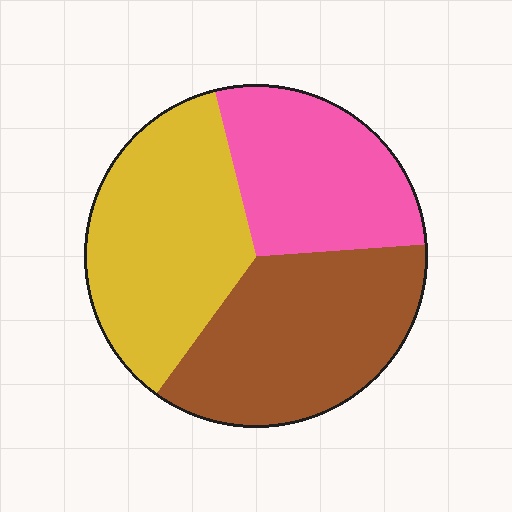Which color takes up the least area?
Pink, at roughly 30%.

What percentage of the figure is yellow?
Yellow covers roughly 35% of the figure.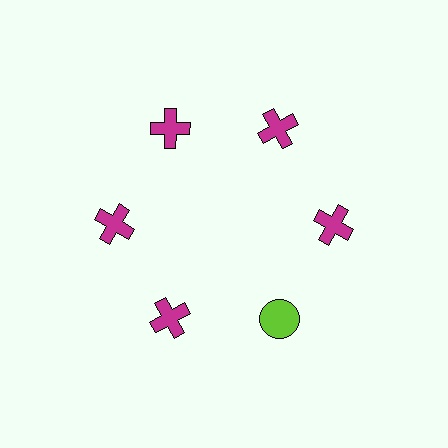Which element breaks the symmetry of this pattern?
The lime circle at roughly the 5 o'clock position breaks the symmetry. All other shapes are magenta crosses.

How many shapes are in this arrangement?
There are 6 shapes arranged in a ring pattern.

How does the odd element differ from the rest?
It differs in both color (lime instead of magenta) and shape (circle instead of cross).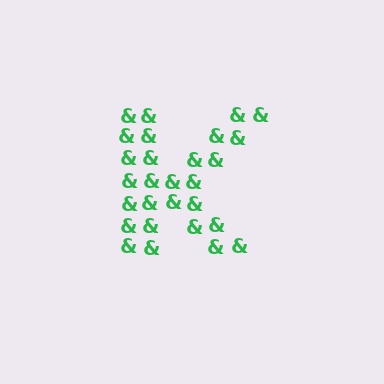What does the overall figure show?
The overall figure shows the letter K.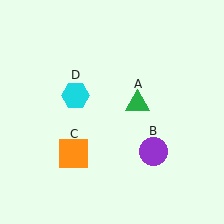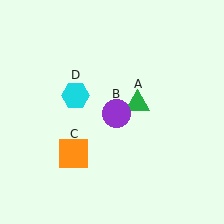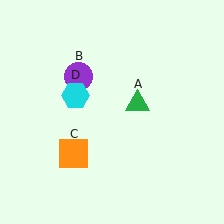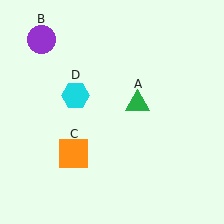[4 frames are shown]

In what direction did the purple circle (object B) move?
The purple circle (object B) moved up and to the left.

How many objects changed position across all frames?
1 object changed position: purple circle (object B).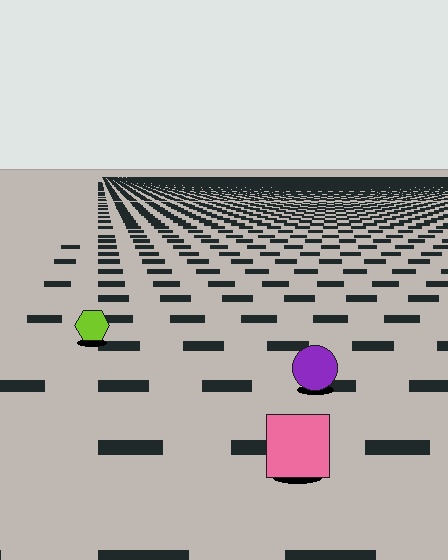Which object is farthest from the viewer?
The lime hexagon is farthest from the viewer. It appears smaller and the ground texture around it is denser.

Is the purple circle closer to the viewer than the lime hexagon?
Yes. The purple circle is closer — you can tell from the texture gradient: the ground texture is coarser near it.